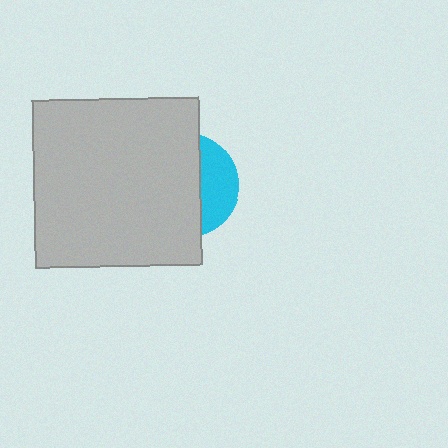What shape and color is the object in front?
The object in front is a light gray square.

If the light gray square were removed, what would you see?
You would see the complete cyan circle.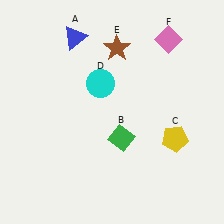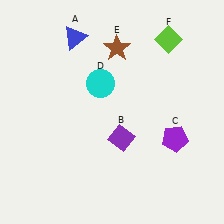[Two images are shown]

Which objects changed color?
B changed from green to purple. C changed from yellow to purple. F changed from pink to lime.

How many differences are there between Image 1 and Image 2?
There are 3 differences between the two images.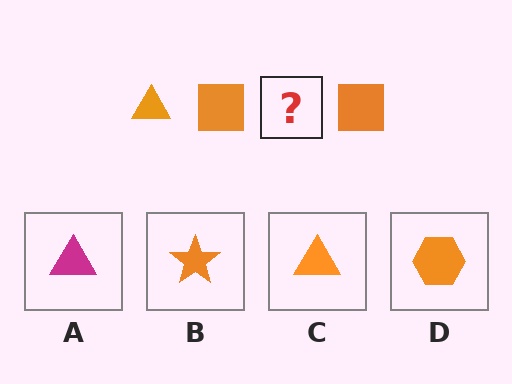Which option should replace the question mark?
Option C.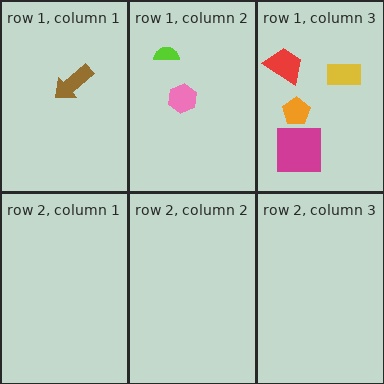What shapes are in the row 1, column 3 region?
The orange pentagon, the yellow rectangle, the magenta square, the red trapezoid.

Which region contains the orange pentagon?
The row 1, column 3 region.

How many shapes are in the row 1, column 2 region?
2.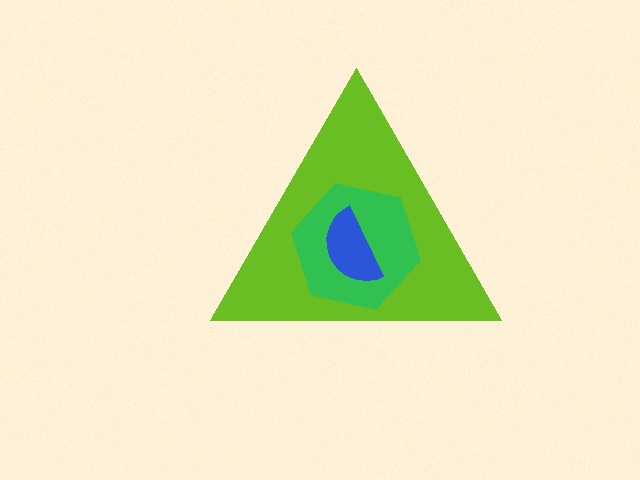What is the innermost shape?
The blue semicircle.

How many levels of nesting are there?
3.